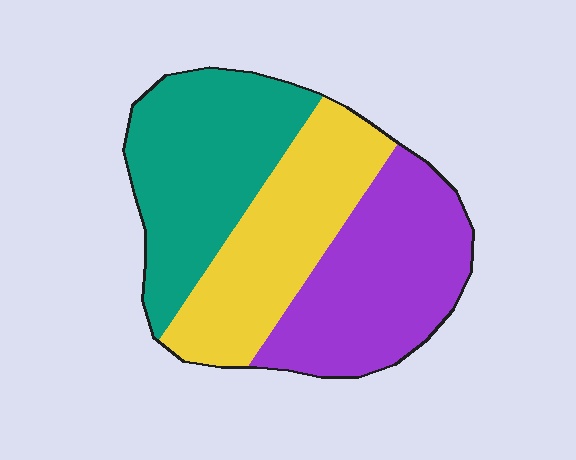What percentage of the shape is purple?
Purple covers about 35% of the shape.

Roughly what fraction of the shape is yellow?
Yellow takes up about one third (1/3) of the shape.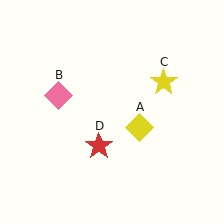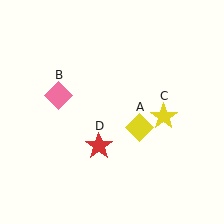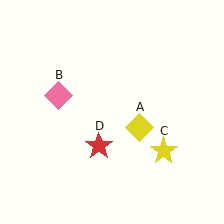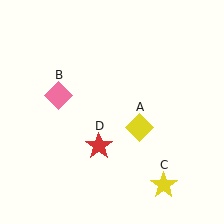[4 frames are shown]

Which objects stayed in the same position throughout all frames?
Yellow diamond (object A) and pink diamond (object B) and red star (object D) remained stationary.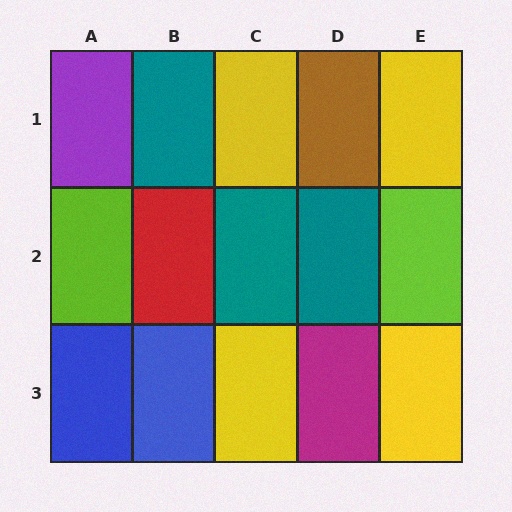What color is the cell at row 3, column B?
Blue.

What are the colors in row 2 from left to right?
Lime, red, teal, teal, lime.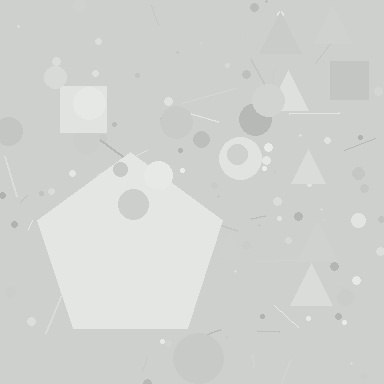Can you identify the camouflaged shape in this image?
The camouflaged shape is a pentagon.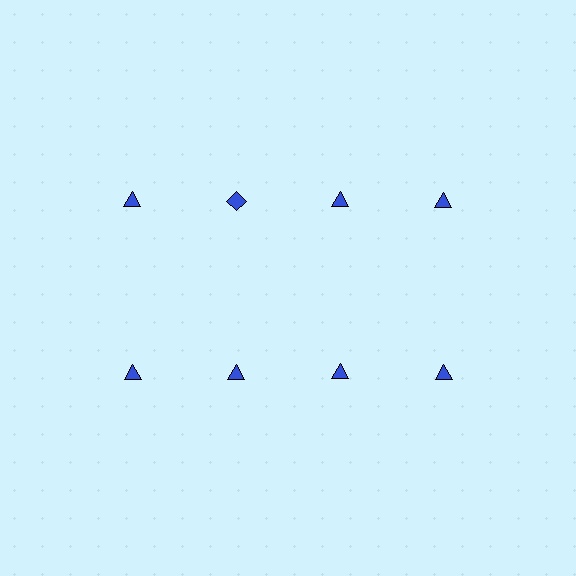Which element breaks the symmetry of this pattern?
The blue diamond in the top row, second from left column breaks the symmetry. All other shapes are blue triangles.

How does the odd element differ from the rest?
It has a different shape: diamond instead of triangle.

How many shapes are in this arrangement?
There are 8 shapes arranged in a grid pattern.